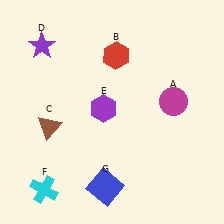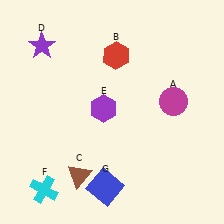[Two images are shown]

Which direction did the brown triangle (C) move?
The brown triangle (C) moved down.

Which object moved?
The brown triangle (C) moved down.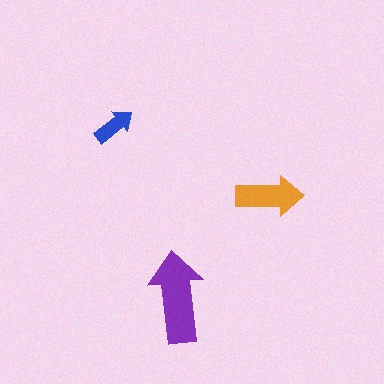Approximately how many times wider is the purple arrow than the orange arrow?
About 1.5 times wider.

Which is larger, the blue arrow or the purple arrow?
The purple one.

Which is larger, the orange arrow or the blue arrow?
The orange one.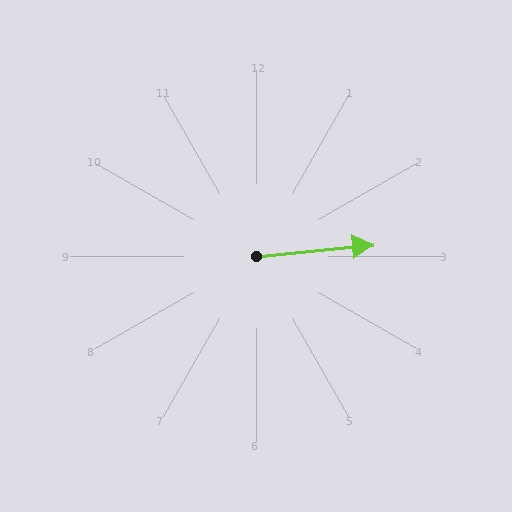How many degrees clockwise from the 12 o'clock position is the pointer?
Approximately 84 degrees.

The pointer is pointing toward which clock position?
Roughly 3 o'clock.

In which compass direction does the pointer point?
East.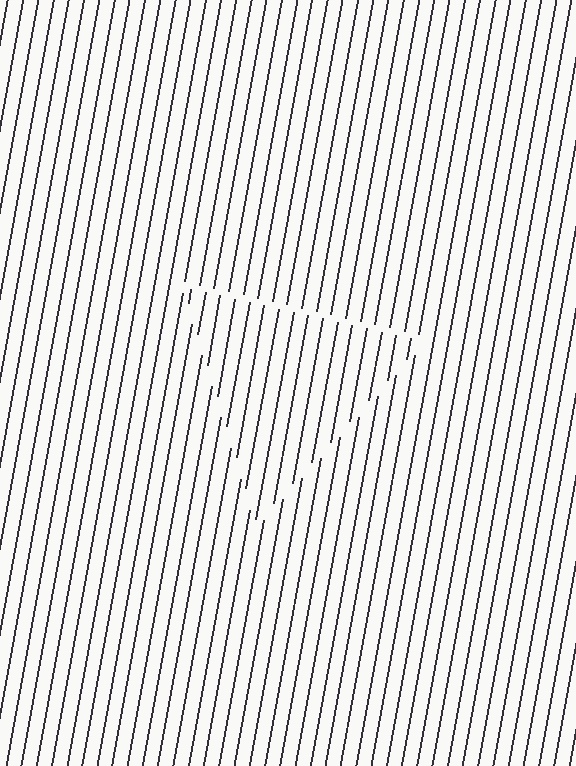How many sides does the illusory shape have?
3 sides — the line-ends trace a triangle.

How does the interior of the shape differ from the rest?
The interior of the shape contains the same grating, shifted by half a period — the contour is defined by the phase discontinuity where line-ends from the inner and outer gratings abut.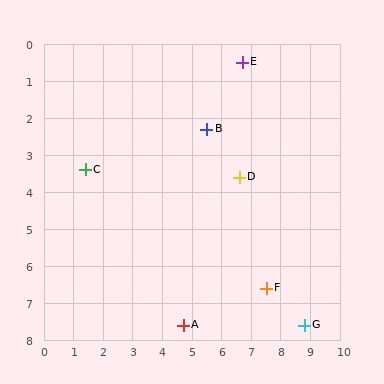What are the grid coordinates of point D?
Point D is at approximately (6.6, 3.6).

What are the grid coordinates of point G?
Point G is at approximately (8.8, 7.6).